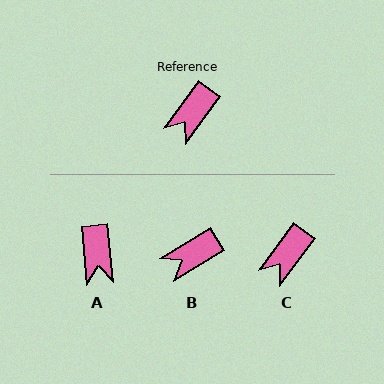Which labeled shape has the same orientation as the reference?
C.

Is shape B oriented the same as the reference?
No, it is off by about 22 degrees.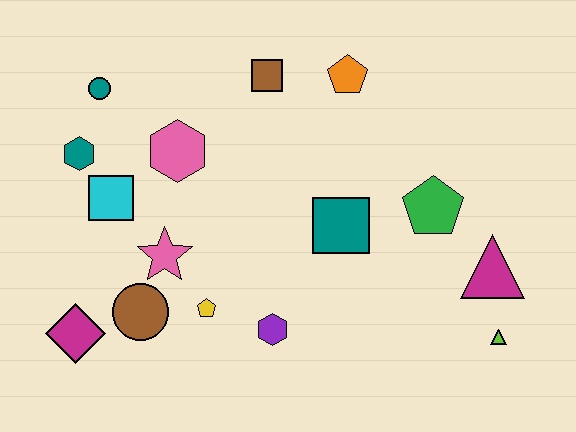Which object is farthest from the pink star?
The lime triangle is farthest from the pink star.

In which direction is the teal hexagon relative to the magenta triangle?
The teal hexagon is to the left of the magenta triangle.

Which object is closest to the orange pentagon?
The brown square is closest to the orange pentagon.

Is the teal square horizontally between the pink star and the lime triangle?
Yes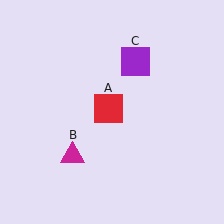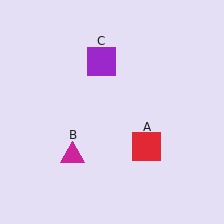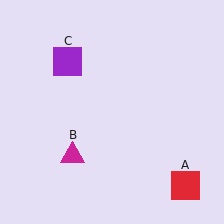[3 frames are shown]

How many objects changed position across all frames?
2 objects changed position: red square (object A), purple square (object C).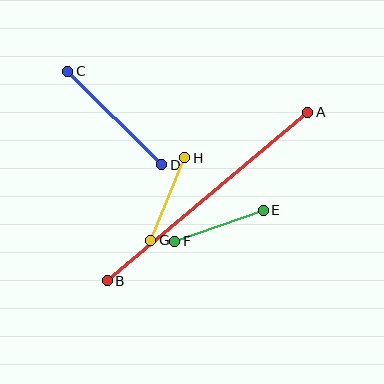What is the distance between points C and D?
The distance is approximately 132 pixels.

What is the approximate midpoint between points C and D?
The midpoint is at approximately (115, 118) pixels.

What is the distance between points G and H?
The distance is approximately 89 pixels.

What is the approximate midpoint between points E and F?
The midpoint is at approximately (219, 226) pixels.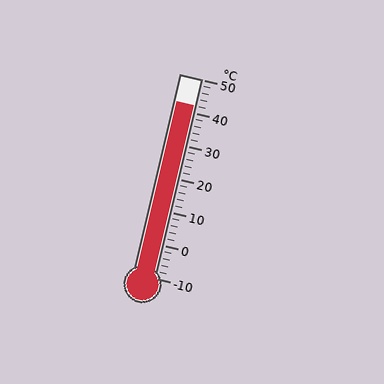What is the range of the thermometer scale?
The thermometer scale ranges from -10°C to 50°C.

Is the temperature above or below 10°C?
The temperature is above 10°C.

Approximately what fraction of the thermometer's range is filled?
The thermometer is filled to approximately 85% of its range.